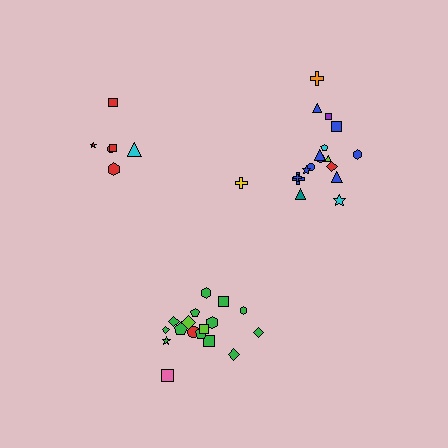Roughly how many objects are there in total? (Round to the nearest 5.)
Roughly 40 objects in total.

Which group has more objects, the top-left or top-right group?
The top-right group.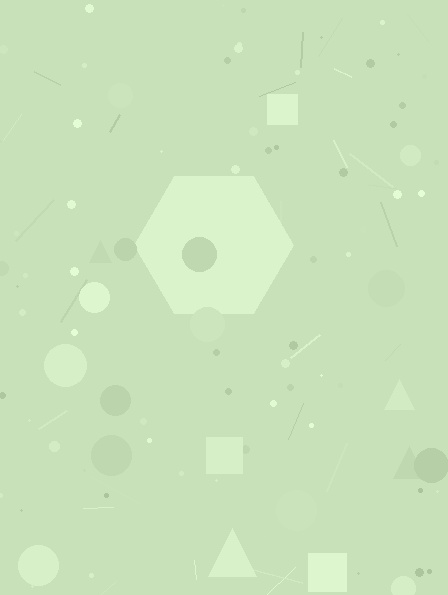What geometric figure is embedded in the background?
A hexagon is embedded in the background.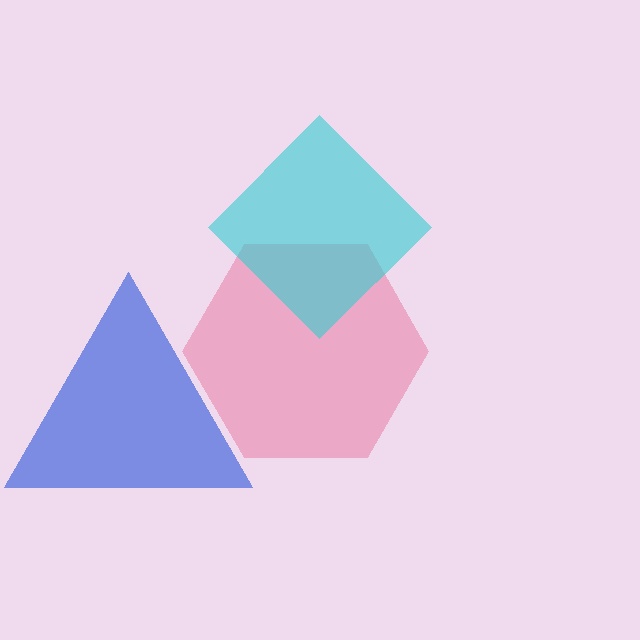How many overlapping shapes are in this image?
There are 3 overlapping shapes in the image.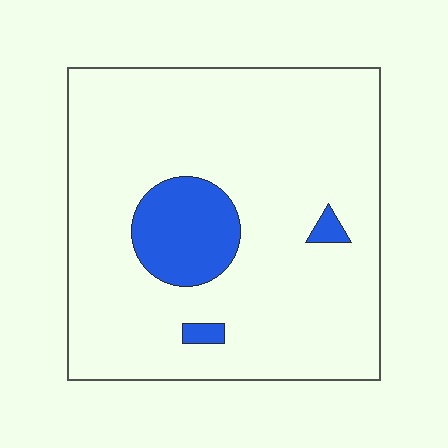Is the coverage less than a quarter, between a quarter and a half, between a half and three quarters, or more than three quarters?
Less than a quarter.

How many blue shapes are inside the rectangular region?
3.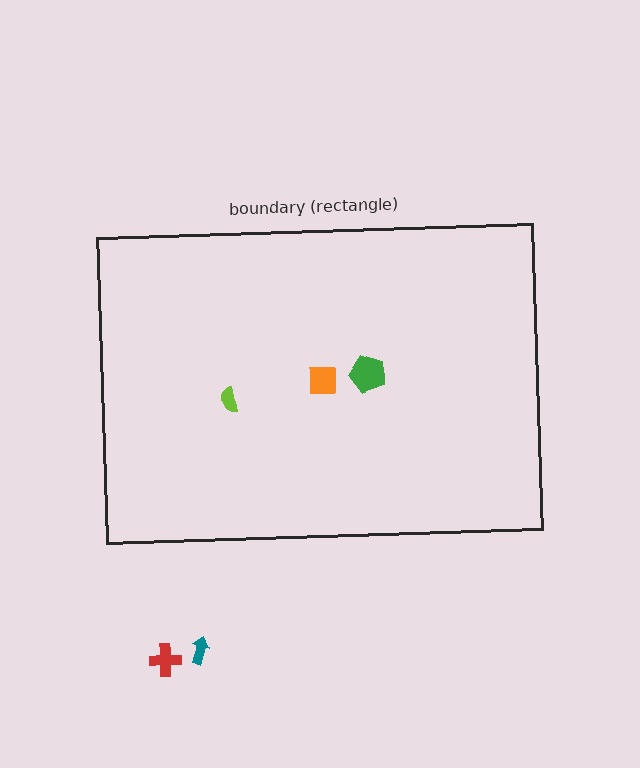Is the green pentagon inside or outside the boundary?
Inside.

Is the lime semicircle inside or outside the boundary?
Inside.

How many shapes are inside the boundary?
3 inside, 2 outside.